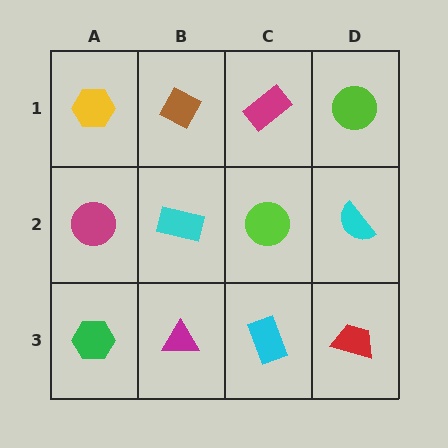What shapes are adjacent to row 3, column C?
A lime circle (row 2, column C), a magenta triangle (row 3, column B), a red trapezoid (row 3, column D).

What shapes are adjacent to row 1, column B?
A cyan rectangle (row 2, column B), a yellow hexagon (row 1, column A), a magenta rectangle (row 1, column C).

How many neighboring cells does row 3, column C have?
3.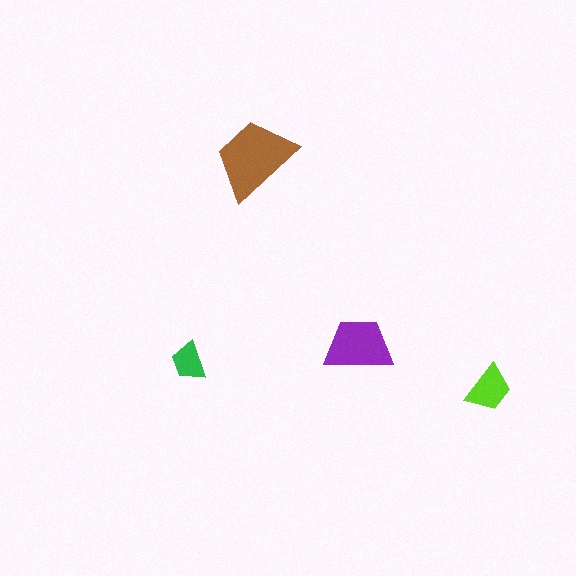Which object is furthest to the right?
The lime trapezoid is rightmost.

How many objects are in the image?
There are 4 objects in the image.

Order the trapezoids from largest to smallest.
the brown one, the purple one, the lime one, the green one.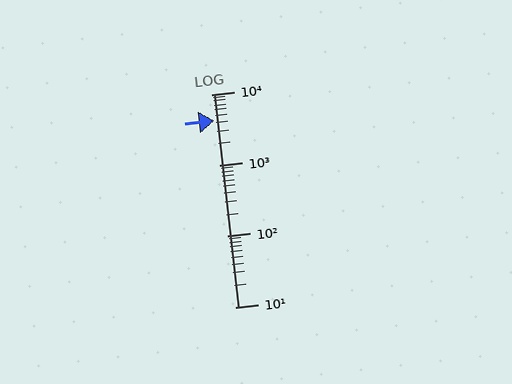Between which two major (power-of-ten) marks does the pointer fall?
The pointer is between 1000 and 10000.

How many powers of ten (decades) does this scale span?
The scale spans 3 decades, from 10 to 10000.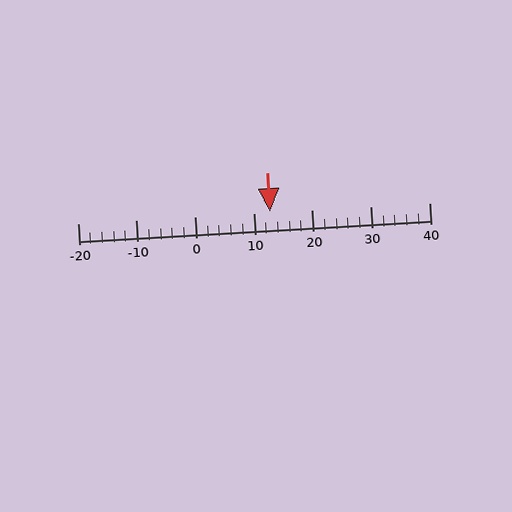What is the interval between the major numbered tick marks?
The major tick marks are spaced 10 units apart.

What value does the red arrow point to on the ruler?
The red arrow points to approximately 13.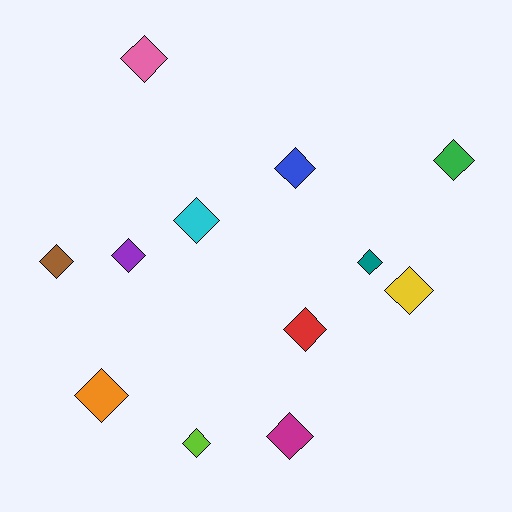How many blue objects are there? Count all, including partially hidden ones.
There is 1 blue object.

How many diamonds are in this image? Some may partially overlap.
There are 12 diamonds.